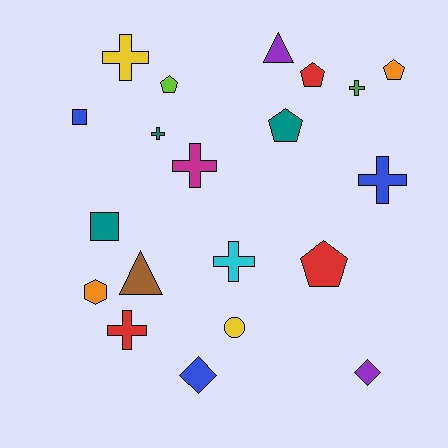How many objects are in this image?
There are 20 objects.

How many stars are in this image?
There are no stars.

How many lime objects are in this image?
There is 1 lime object.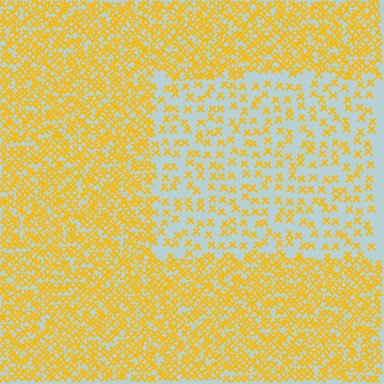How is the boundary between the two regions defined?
The boundary is defined by a change in element density (approximately 2.5x ratio). All elements are the same color, size, and shape.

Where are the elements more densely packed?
The elements are more densely packed outside the rectangle boundary.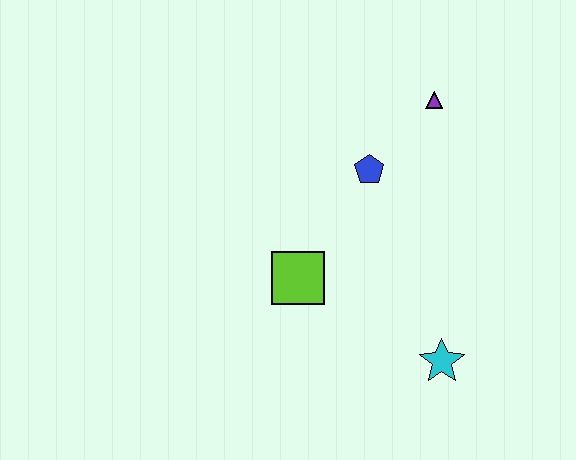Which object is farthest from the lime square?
The purple triangle is farthest from the lime square.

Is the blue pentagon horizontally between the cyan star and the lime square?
Yes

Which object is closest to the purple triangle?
The blue pentagon is closest to the purple triangle.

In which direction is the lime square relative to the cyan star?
The lime square is to the left of the cyan star.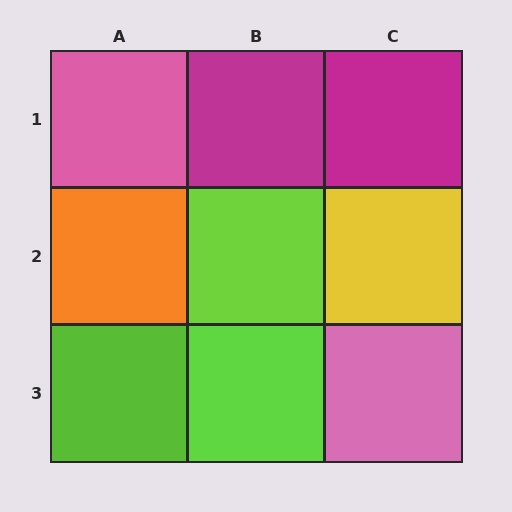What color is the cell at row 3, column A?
Lime.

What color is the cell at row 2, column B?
Lime.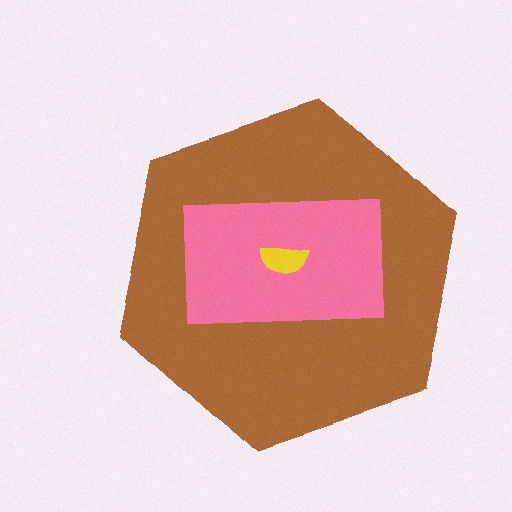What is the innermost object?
The yellow semicircle.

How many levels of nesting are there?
3.